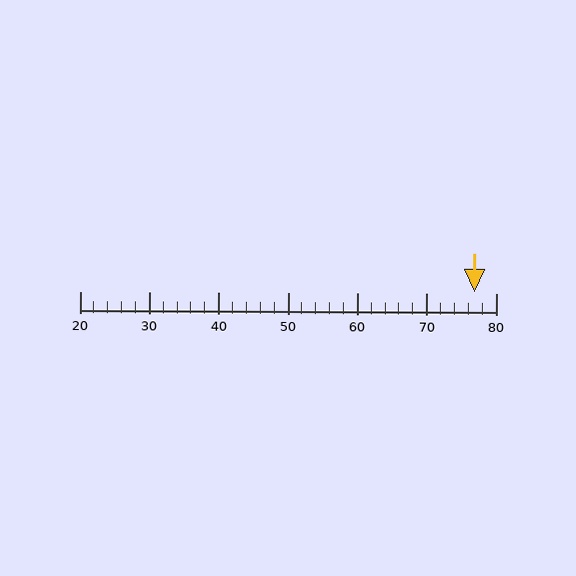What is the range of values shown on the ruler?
The ruler shows values from 20 to 80.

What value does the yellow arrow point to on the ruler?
The yellow arrow points to approximately 77.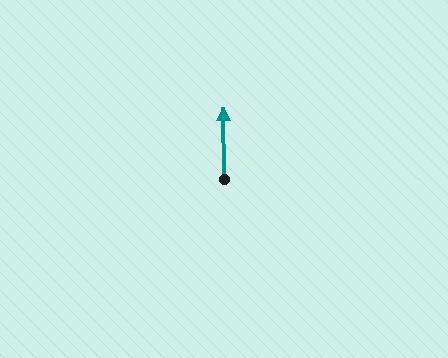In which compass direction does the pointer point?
North.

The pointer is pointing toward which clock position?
Roughly 12 o'clock.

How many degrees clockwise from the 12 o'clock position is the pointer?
Approximately 359 degrees.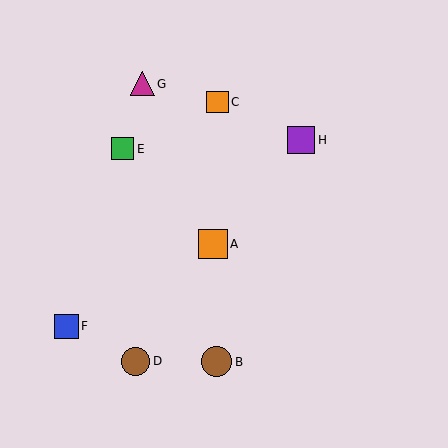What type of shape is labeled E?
Shape E is a green square.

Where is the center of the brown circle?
The center of the brown circle is at (217, 362).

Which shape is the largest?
The brown circle (labeled B) is the largest.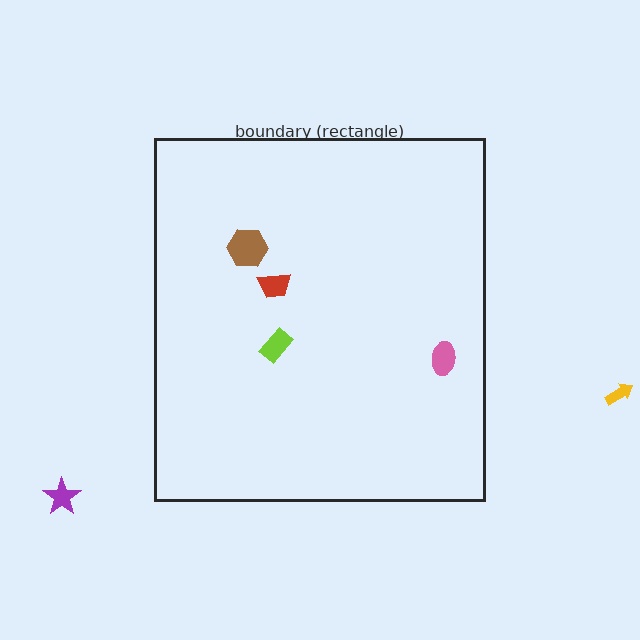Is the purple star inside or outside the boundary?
Outside.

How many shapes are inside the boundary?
4 inside, 2 outside.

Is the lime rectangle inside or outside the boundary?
Inside.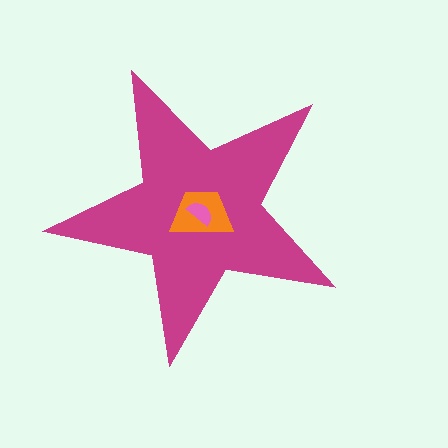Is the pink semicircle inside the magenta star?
Yes.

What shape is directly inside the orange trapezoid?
The pink semicircle.